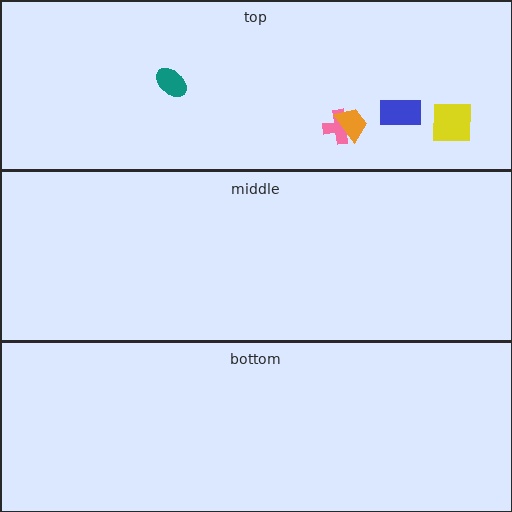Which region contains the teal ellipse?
The top region.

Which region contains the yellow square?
The top region.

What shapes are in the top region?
The teal ellipse, the blue rectangle, the pink cross, the orange trapezoid, the yellow square.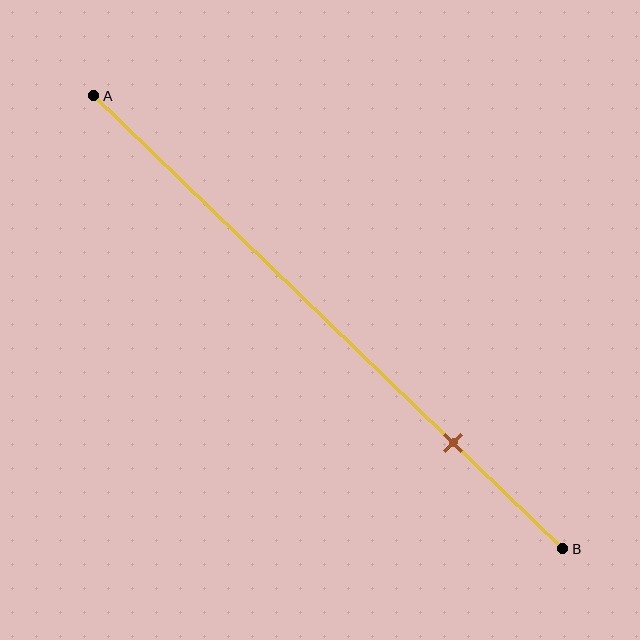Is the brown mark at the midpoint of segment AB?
No, the mark is at about 75% from A, not at the 50% midpoint.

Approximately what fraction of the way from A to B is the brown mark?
The brown mark is approximately 75% of the way from A to B.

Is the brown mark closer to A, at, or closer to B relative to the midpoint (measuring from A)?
The brown mark is closer to point B than the midpoint of segment AB.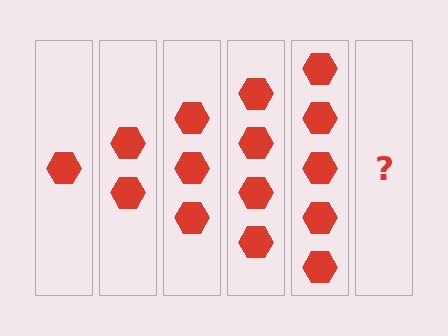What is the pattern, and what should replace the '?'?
The pattern is that each step adds one more hexagon. The '?' should be 6 hexagons.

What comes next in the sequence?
The next element should be 6 hexagons.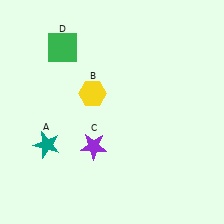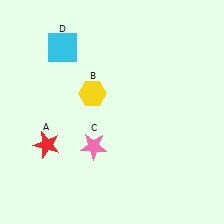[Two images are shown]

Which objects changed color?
A changed from teal to red. C changed from purple to pink. D changed from green to cyan.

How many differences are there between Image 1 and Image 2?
There are 3 differences between the two images.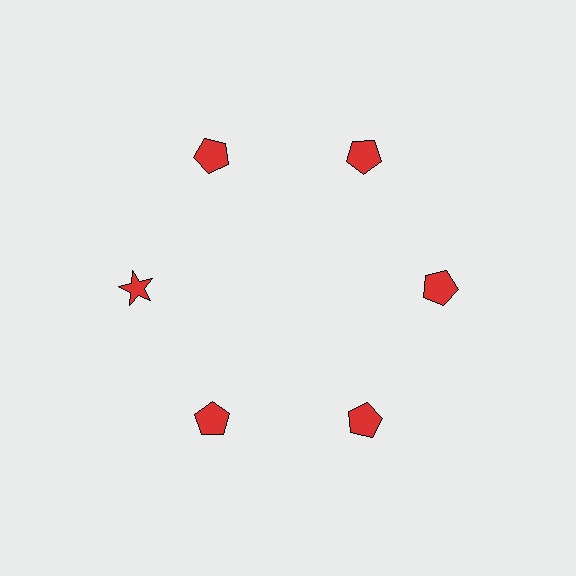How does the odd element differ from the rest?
It has a different shape: star instead of pentagon.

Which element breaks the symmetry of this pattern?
The red star at roughly the 9 o'clock position breaks the symmetry. All other shapes are red pentagons.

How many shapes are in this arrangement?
There are 6 shapes arranged in a ring pattern.